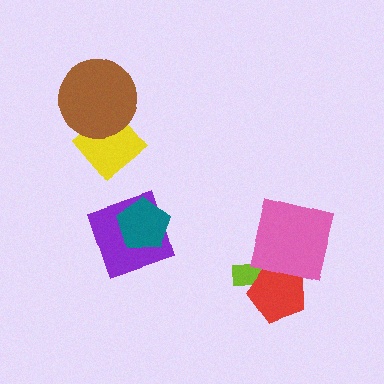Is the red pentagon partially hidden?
Yes, it is partially covered by another shape.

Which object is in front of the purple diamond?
The teal pentagon is in front of the purple diamond.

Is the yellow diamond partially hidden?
Yes, it is partially covered by another shape.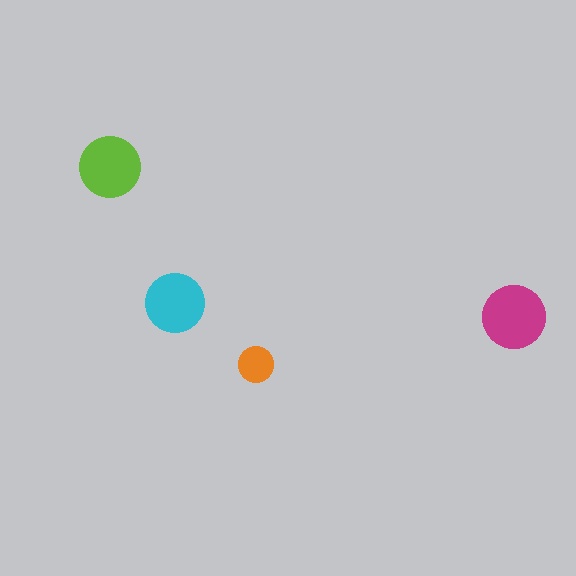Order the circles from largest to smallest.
the magenta one, the lime one, the cyan one, the orange one.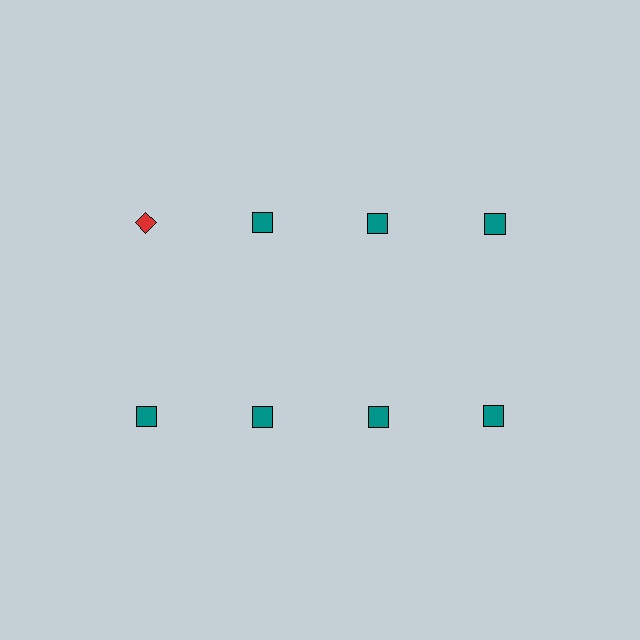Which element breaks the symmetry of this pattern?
The red diamond in the top row, leftmost column breaks the symmetry. All other shapes are teal squares.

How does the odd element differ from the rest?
It differs in both color (red instead of teal) and shape (diamond instead of square).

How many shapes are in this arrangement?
There are 8 shapes arranged in a grid pattern.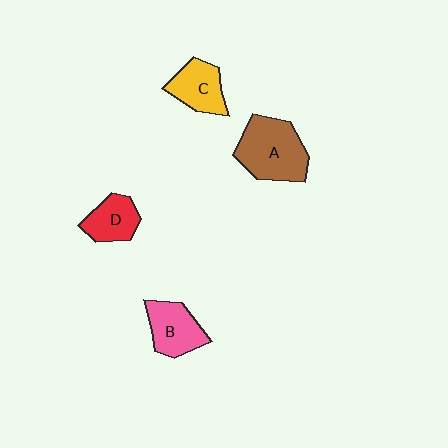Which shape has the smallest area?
Shape D (red).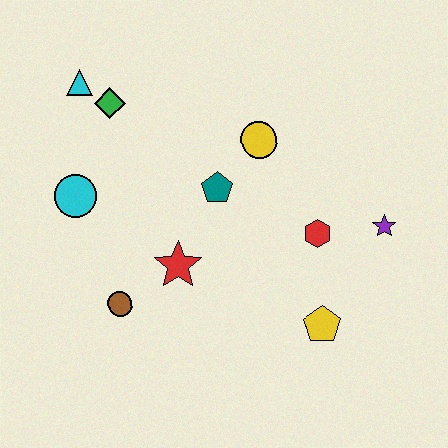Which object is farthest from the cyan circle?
The purple star is farthest from the cyan circle.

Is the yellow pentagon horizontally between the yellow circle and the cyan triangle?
No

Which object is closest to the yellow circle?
The teal pentagon is closest to the yellow circle.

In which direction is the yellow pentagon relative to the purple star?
The yellow pentagon is below the purple star.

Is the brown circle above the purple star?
No